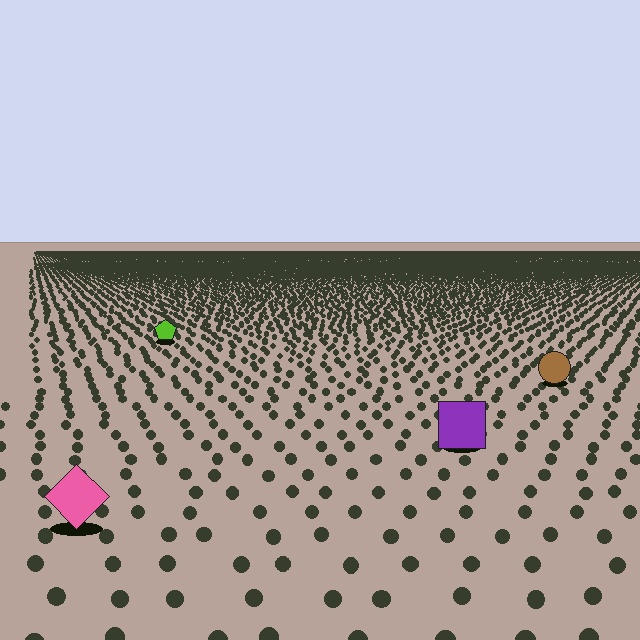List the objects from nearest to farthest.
From nearest to farthest: the pink diamond, the purple square, the brown circle, the lime pentagon.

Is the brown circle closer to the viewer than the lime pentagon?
Yes. The brown circle is closer — you can tell from the texture gradient: the ground texture is coarser near it.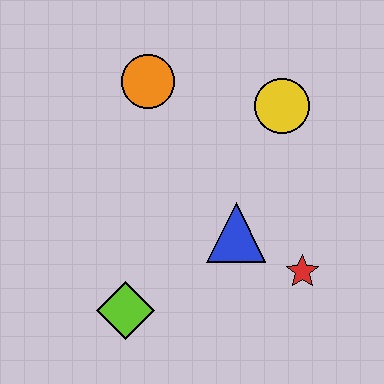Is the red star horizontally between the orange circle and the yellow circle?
No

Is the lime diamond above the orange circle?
No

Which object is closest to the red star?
The blue triangle is closest to the red star.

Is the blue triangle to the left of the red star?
Yes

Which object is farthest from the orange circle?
The red star is farthest from the orange circle.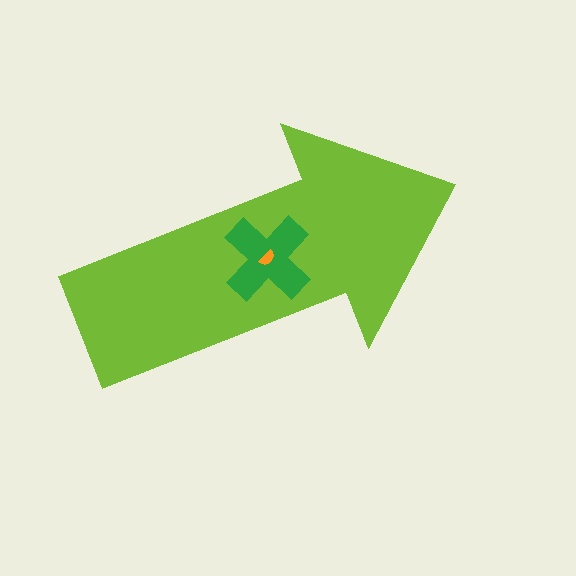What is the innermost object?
The orange semicircle.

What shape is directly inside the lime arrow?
The green cross.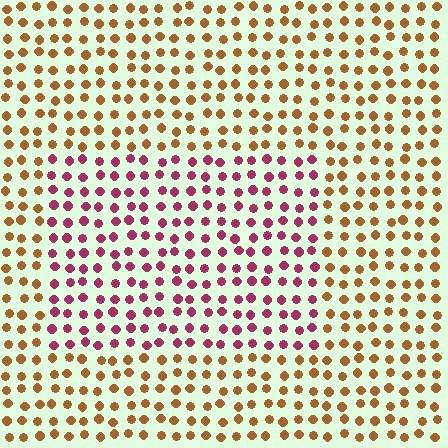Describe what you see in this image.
The image is filled with small brown elements in a uniform arrangement. A rectangle-shaped region is visible where the elements are tinted to a slightly different hue, forming a subtle color boundary.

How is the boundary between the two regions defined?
The boundary is defined purely by a slight shift in hue (about 56 degrees). Spacing, size, and orientation are identical on both sides.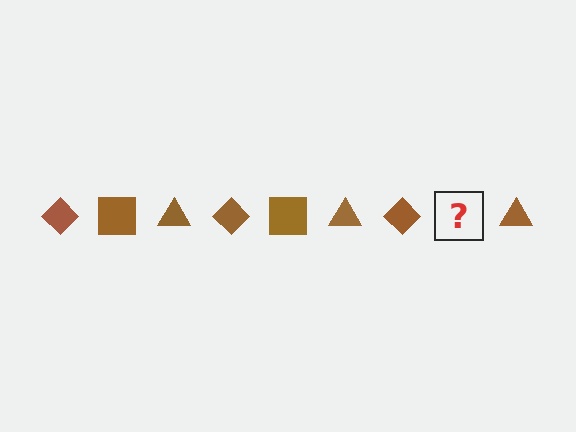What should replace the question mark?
The question mark should be replaced with a brown square.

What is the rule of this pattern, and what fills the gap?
The rule is that the pattern cycles through diamond, square, triangle shapes in brown. The gap should be filled with a brown square.